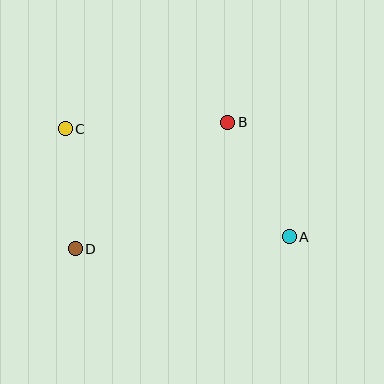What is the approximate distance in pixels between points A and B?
The distance between A and B is approximately 130 pixels.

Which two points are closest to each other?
Points C and D are closest to each other.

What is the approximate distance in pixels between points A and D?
The distance between A and D is approximately 214 pixels.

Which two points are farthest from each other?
Points A and C are farthest from each other.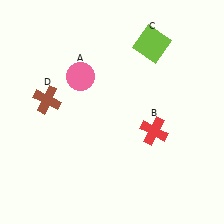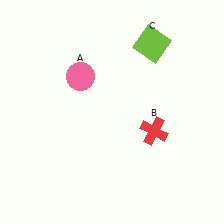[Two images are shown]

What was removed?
The brown cross (D) was removed in Image 2.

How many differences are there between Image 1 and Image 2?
There is 1 difference between the two images.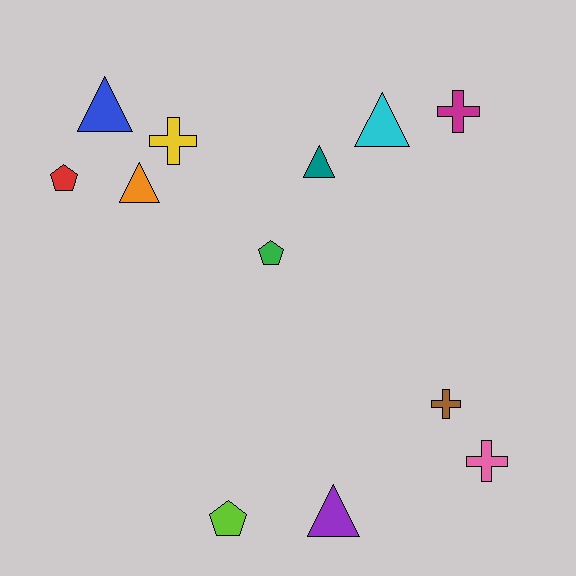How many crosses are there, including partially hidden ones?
There are 4 crosses.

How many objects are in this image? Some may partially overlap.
There are 12 objects.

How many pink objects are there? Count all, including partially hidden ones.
There is 1 pink object.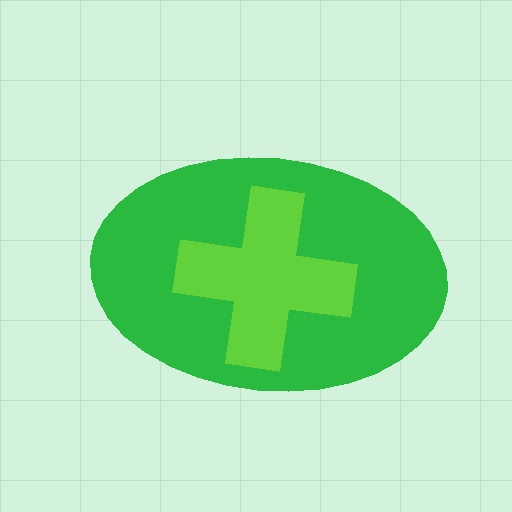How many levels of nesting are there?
2.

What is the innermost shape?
The lime cross.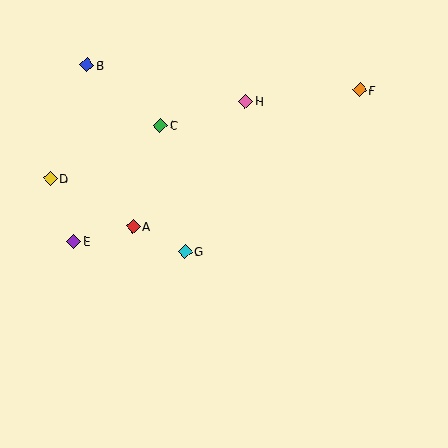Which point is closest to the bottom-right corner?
Point G is closest to the bottom-right corner.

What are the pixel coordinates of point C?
Point C is at (161, 125).